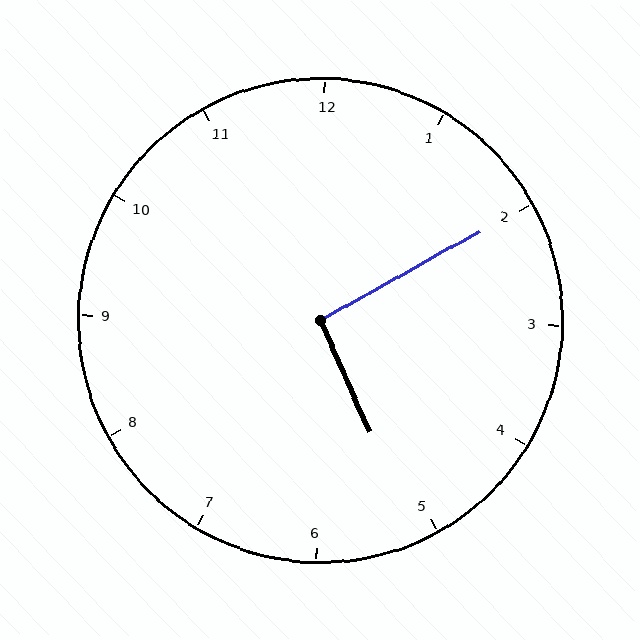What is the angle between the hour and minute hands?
Approximately 95 degrees.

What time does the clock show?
5:10.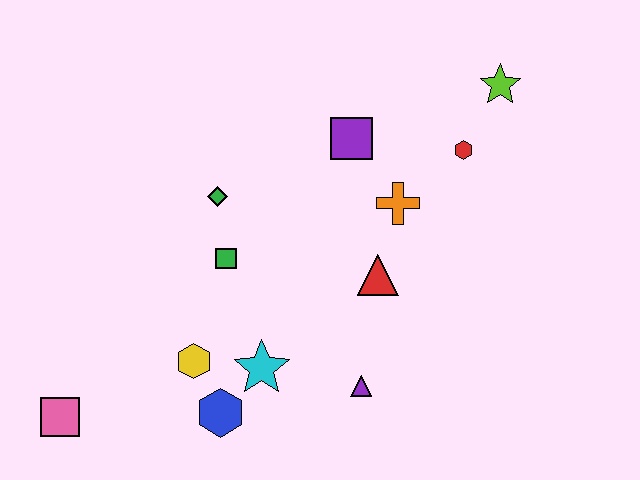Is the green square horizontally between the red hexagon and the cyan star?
No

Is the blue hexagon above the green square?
No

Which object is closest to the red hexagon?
The lime star is closest to the red hexagon.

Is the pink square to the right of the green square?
No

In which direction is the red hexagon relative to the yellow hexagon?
The red hexagon is to the right of the yellow hexagon.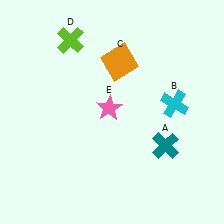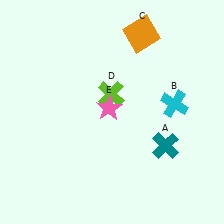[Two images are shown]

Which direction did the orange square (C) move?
The orange square (C) moved up.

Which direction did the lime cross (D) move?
The lime cross (D) moved down.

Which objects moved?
The objects that moved are: the orange square (C), the lime cross (D).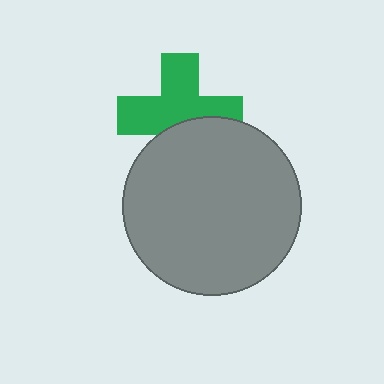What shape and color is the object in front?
The object in front is a gray circle.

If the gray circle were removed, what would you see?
You would see the complete green cross.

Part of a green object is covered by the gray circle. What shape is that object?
It is a cross.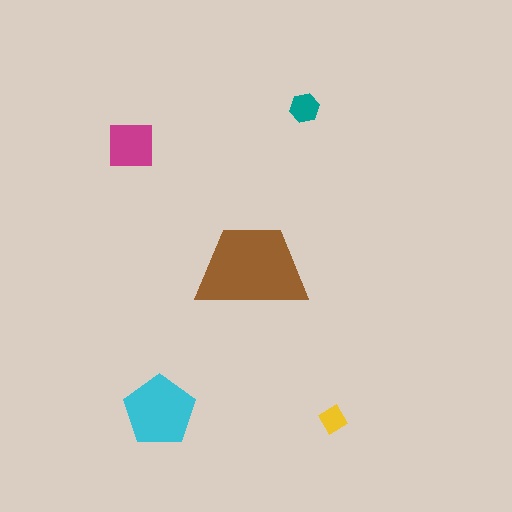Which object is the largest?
The brown trapezoid.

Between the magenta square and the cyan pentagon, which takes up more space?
The cyan pentagon.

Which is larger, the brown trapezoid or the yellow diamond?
The brown trapezoid.